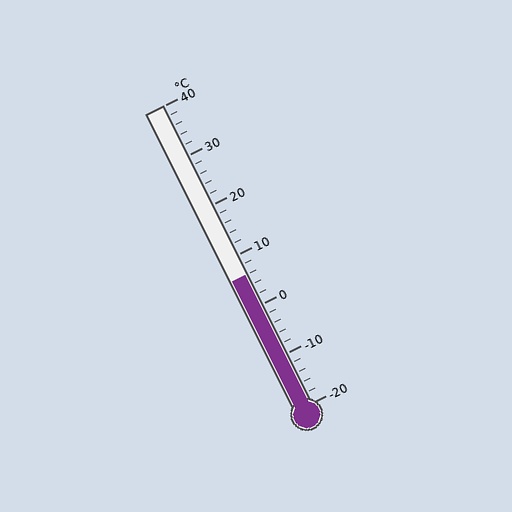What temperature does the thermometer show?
The thermometer shows approximately 6°C.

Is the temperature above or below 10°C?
The temperature is below 10°C.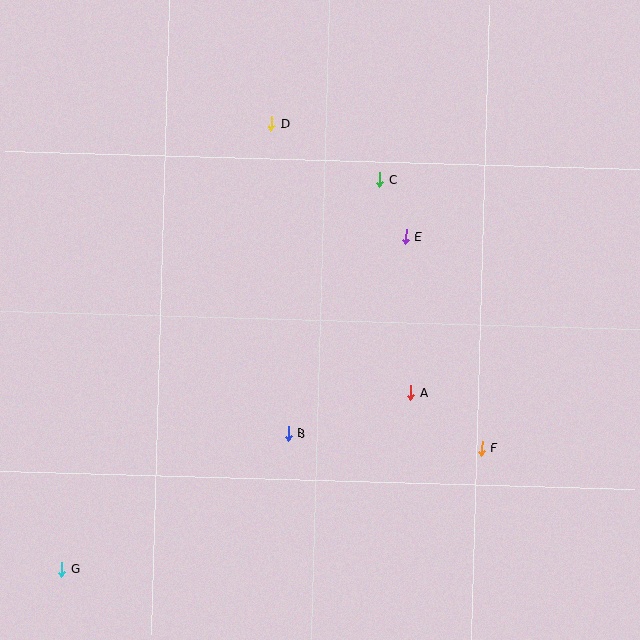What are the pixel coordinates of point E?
Point E is at (406, 237).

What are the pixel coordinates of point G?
Point G is at (61, 569).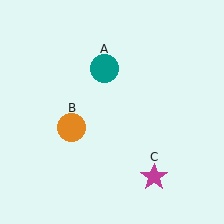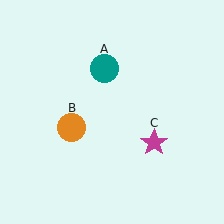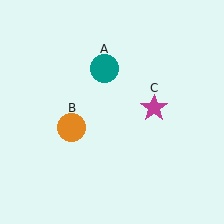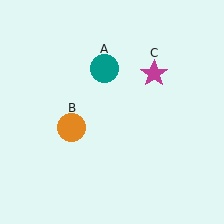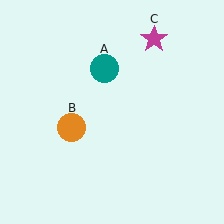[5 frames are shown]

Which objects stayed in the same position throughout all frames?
Teal circle (object A) and orange circle (object B) remained stationary.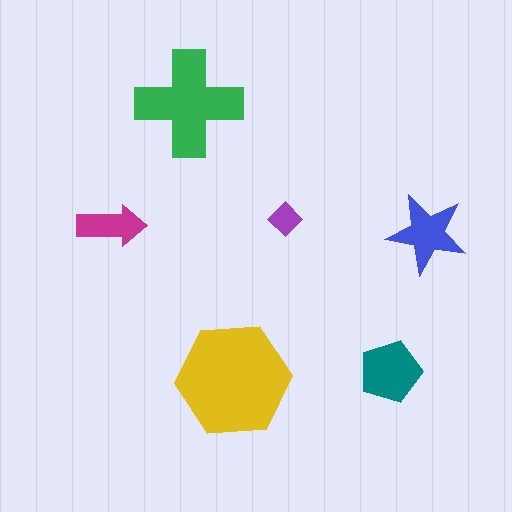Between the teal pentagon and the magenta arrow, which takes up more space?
The teal pentagon.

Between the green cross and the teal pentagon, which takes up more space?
The green cross.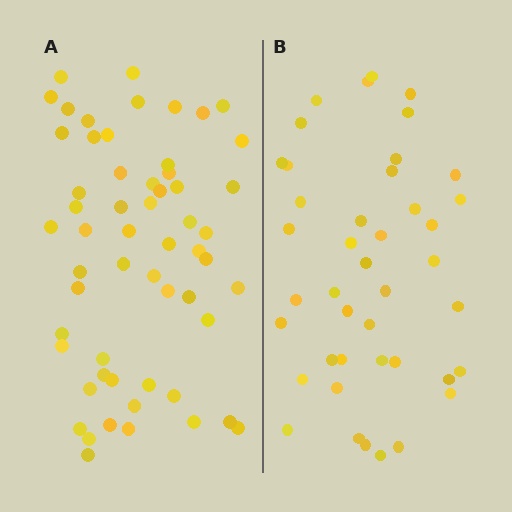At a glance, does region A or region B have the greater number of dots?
Region A (the left region) has more dots.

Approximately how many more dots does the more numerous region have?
Region A has approximately 15 more dots than region B.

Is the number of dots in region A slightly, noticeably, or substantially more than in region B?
Region A has noticeably more, but not dramatically so. The ratio is roughly 1.4 to 1.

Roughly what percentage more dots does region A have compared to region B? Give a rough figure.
About 35% more.